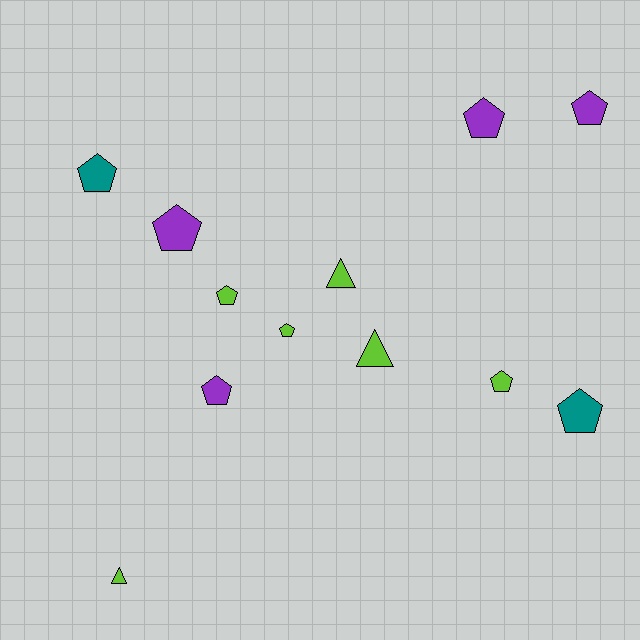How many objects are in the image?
There are 12 objects.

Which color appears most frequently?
Lime, with 6 objects.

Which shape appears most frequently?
Pentagon, with 9 objects.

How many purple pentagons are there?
There are 4 purple pentagons.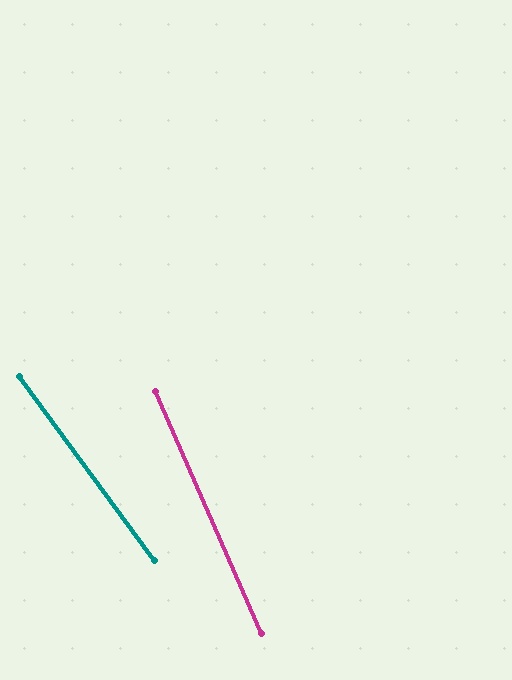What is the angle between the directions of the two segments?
Approximately 12 degrees.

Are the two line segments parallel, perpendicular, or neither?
Neither parallel nor perpendicular — they differ by about 12°.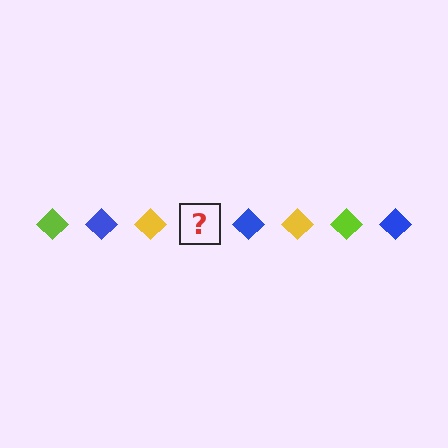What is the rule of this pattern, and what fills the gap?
The rule is that the pattern cycles through lime, blue, yellow diamonds. The gap should be filled with a lime diamond.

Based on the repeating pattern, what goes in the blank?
The blank should be a lime diamond.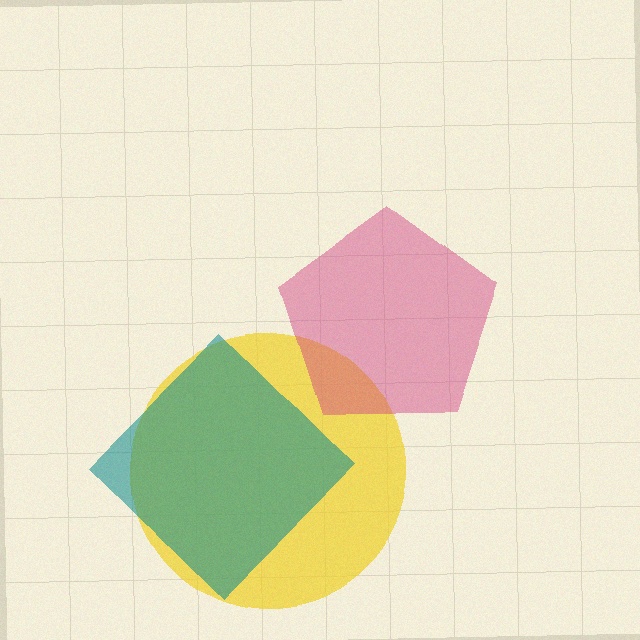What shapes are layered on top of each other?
The layered shapes are: a yellow circle, a magenta pentagon, a teal diamond.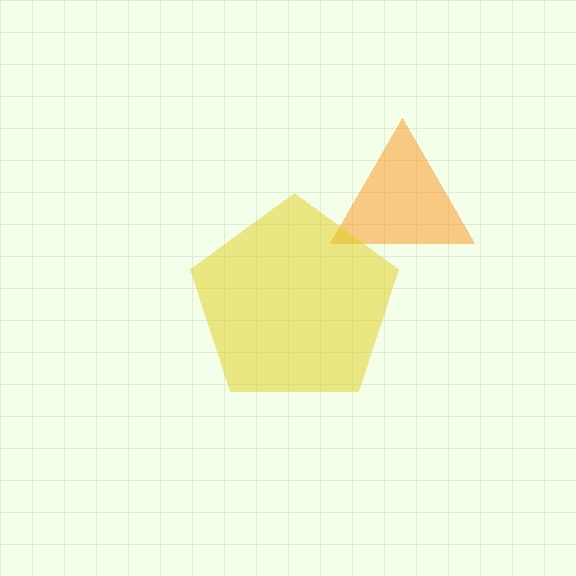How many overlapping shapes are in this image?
There are 2 overlapping shapes in the image.